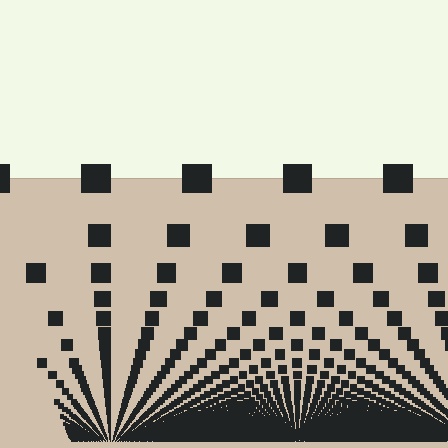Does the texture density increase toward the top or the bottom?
Density increases toward the bottom.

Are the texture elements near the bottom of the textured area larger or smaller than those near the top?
Smaller. The gradient is inverted — elements near the bottom are smaller and denser.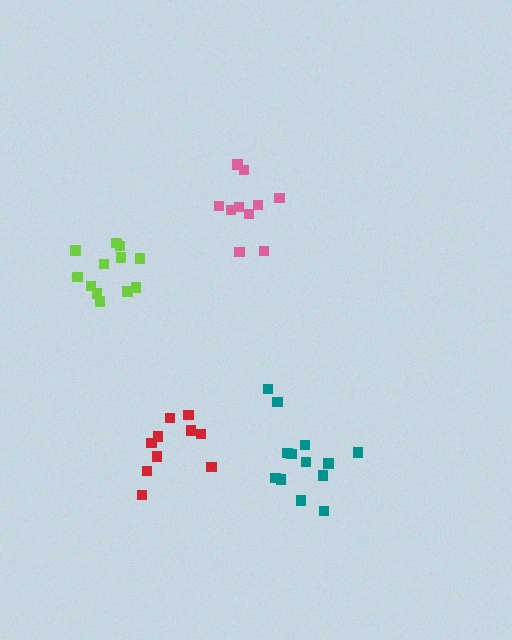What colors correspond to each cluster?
The clusters are colored: pink, lime, teal, red.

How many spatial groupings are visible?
There are 4 spatial groupings.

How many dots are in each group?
Group 1: 10 dots, Group 2: 12 dots, Group 3: 13 dots, Group 4: 10 dots (45 total).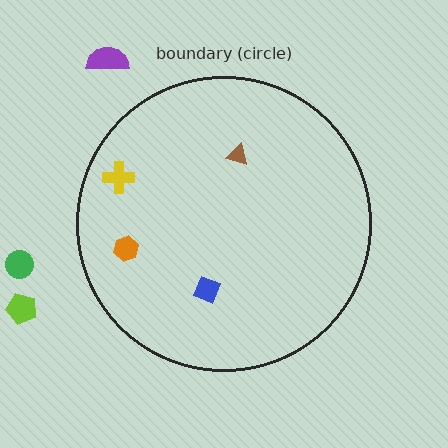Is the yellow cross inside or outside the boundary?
Inside.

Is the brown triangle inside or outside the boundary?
Inside.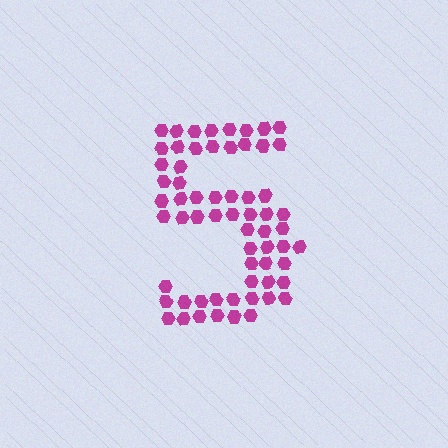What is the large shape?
The large shape is the digit 5.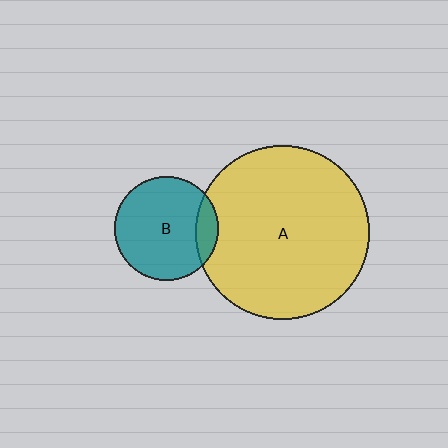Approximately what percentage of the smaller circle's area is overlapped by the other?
Approximately 15%.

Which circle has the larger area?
Circle A (yellow).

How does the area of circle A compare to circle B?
Approximately 2.8 times.